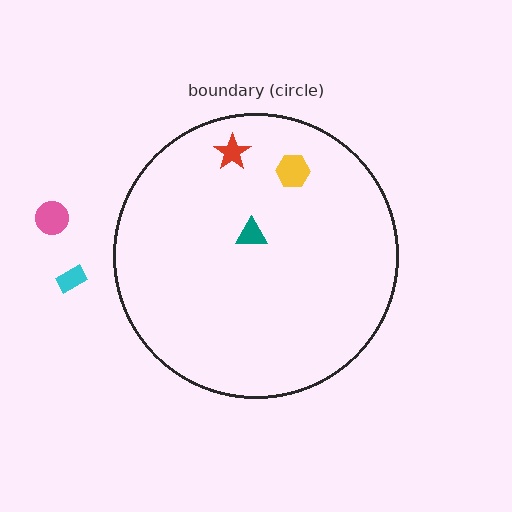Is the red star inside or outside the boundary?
Inside.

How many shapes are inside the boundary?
3 inside, 2 outside.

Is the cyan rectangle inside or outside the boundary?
Outside.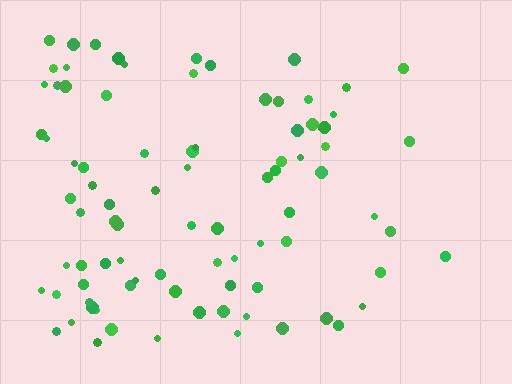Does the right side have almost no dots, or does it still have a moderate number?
Still a moderate number, just noticeably fewer than the left.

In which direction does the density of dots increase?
From right to left, with the left side densest.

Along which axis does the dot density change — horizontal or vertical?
Horizontal.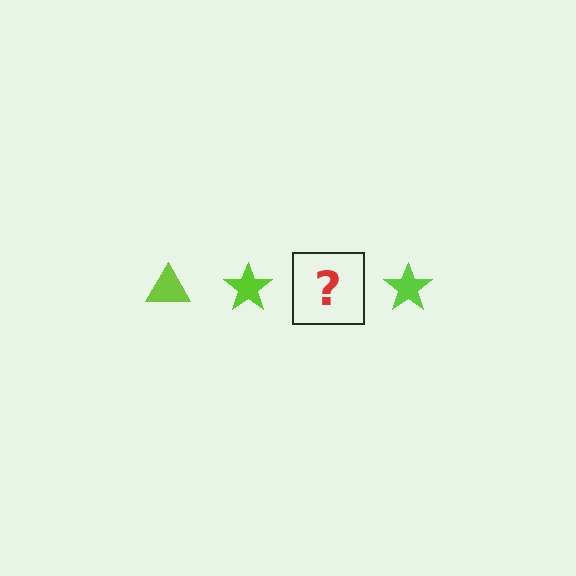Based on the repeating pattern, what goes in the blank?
The blank should be a lime triangle.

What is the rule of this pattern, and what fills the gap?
The rule is that the pattern cycles through triangle, star shapes in lime. The gap should be filled with a lime triangle.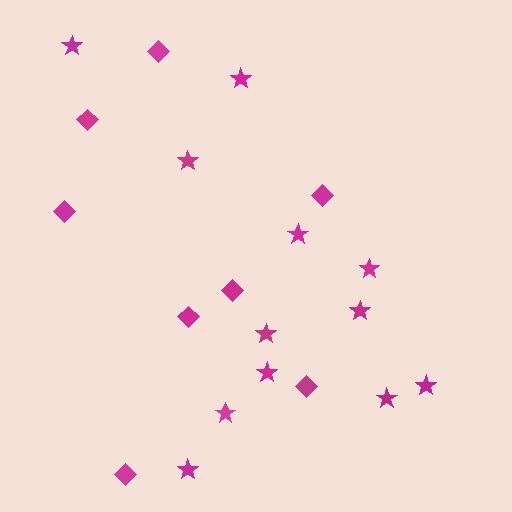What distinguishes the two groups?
There are 2 groups: one group of stars (12) and one group of diamonds (8).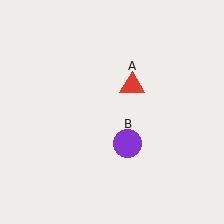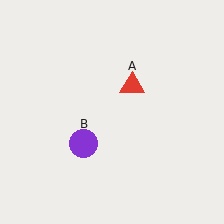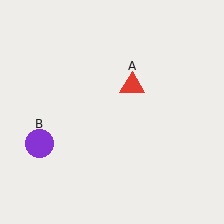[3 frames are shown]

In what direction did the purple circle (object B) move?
The purple circle (object B) moved left.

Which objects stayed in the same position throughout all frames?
Red triangle (object A) remained stationary.